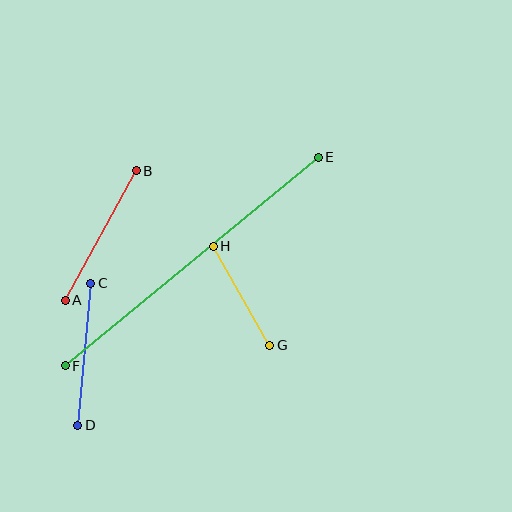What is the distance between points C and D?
The distance is approximately 143 pixels.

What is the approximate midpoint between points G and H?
The midpoint is at approximately (241, 296) pixels.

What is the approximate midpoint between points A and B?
The midpoint is at approximately (101, 235) pixels.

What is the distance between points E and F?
The distance is approximately 328 pixels.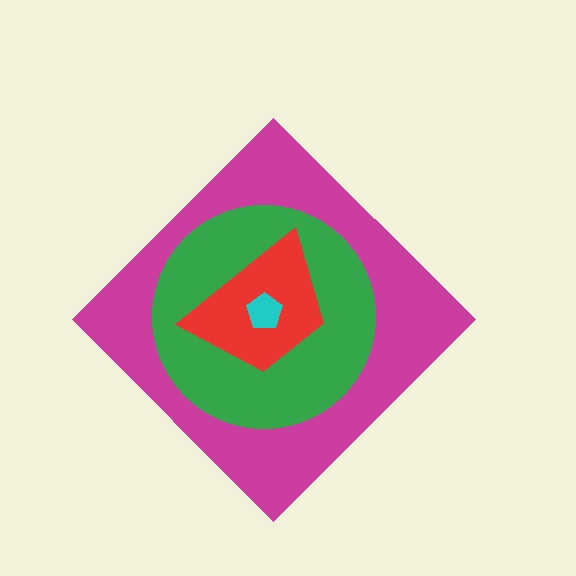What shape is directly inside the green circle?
The red trapezoid.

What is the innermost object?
The cyan pentagon.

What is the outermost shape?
The magenta diamond.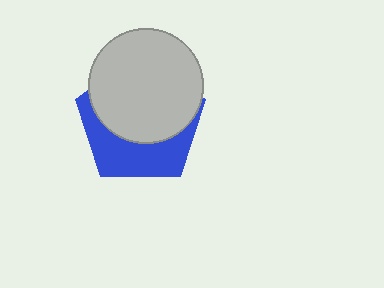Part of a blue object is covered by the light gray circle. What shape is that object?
It is a pentagon.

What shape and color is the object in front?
The object in front is a light gray circle.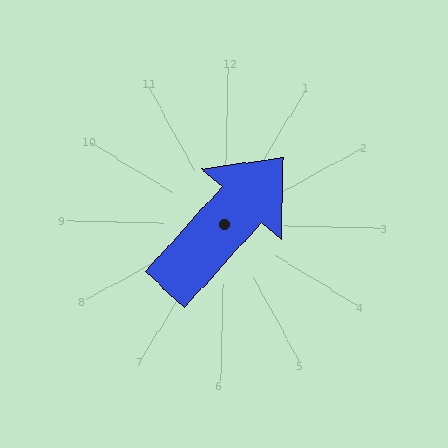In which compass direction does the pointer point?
Northeast.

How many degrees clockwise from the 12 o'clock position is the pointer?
Approximately 41 degrees.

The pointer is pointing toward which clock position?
Roughly 1 o'clock.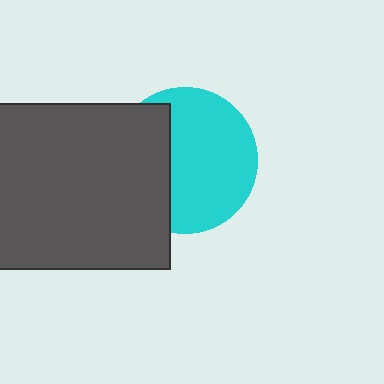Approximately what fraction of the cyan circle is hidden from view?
Roughly 37% of the cyan circle is hidden behind the dark gray rectangle.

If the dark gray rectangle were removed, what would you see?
You would see the complete cyan circle.